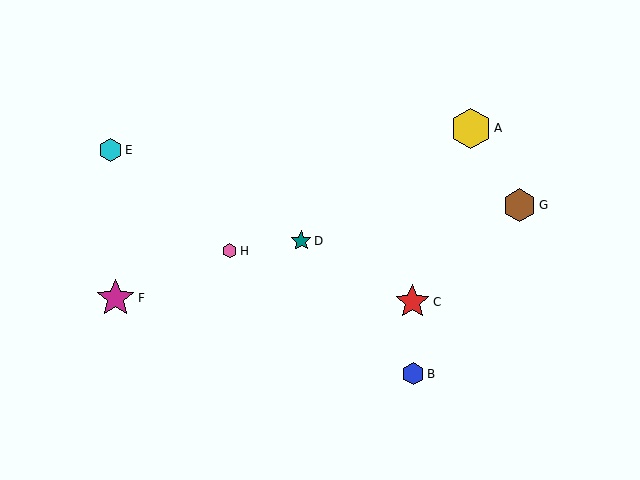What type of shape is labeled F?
Shape F is a magenta star.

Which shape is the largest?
The yellow hexagon (labeled A) is the largest.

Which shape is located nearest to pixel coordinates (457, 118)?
The yellow hexagon (labeled A) at (471, 128) is nearest to that location.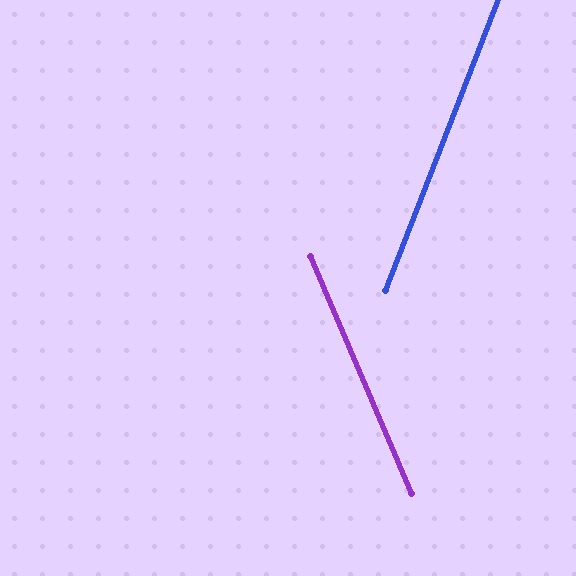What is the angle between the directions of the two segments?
Approximately 44 degrees.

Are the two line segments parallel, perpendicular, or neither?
Neither parallel nor perpendicular — they differ by about 44°.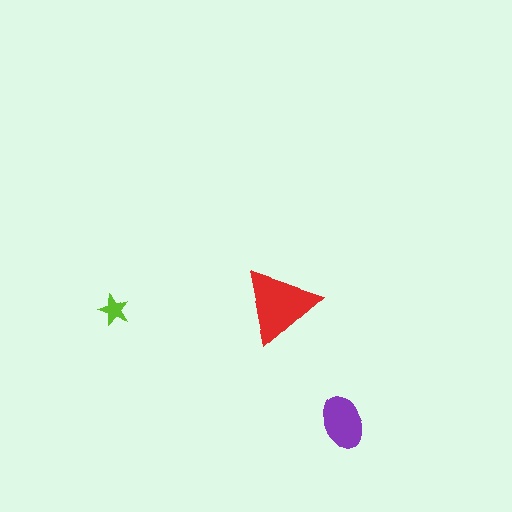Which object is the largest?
The red triangle.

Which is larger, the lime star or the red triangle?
The red triangle.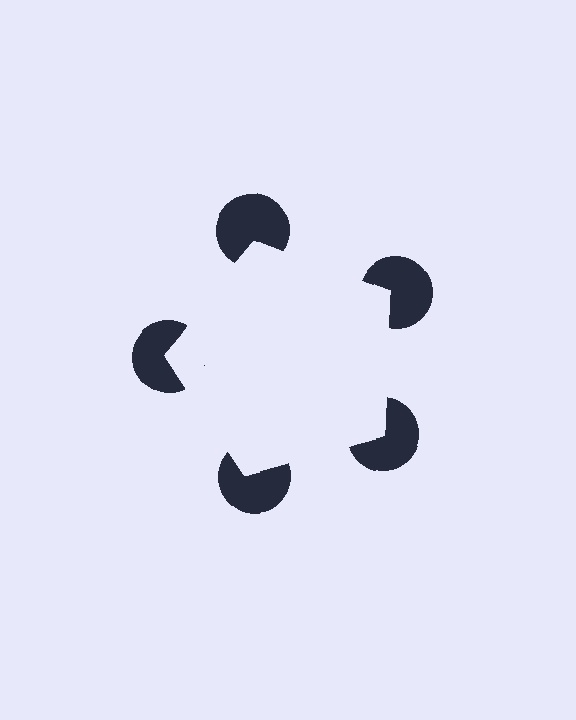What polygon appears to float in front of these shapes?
An illusory pentagon — its edges are inferred from the aligned wedge cuts in the pac-man discs, not physically drawn.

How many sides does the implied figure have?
5 sides.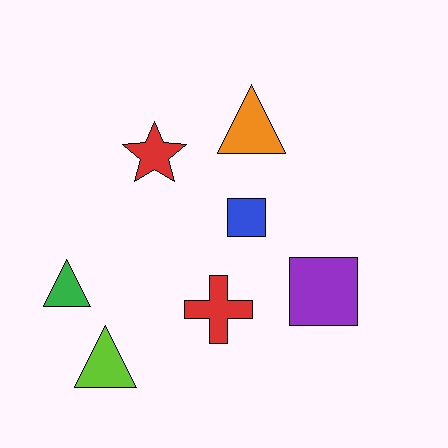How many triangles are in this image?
There are 3 triangles.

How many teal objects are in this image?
There are no teal objects.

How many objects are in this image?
There are 7 objects.